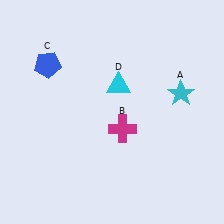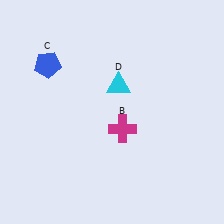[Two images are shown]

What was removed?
The cyan star (A) was removed in Image 2.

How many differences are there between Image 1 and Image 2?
There is 1 difference between the two images.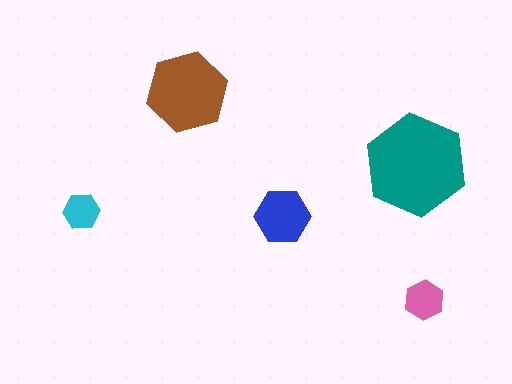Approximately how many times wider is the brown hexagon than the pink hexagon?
About 2 times wider.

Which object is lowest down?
The pink hexagon is bottommost.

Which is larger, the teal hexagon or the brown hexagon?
The teal one.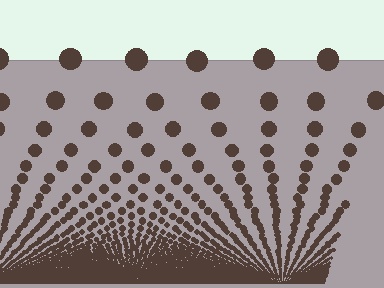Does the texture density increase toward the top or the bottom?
Density increases toward the bottom.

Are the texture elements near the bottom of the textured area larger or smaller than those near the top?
Smaller. The gradient is inverted — elements near the bottom are smaller and denser.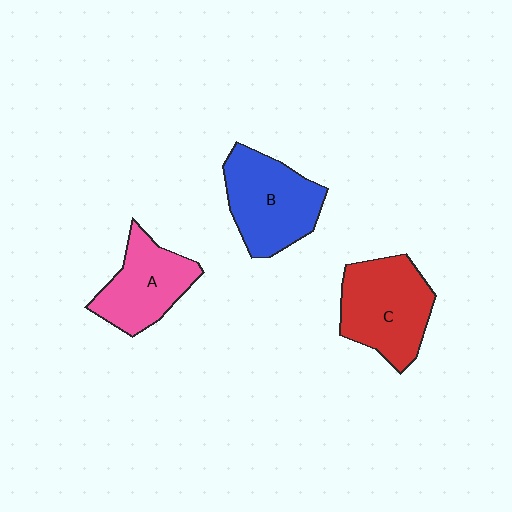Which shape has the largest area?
Shape C (red).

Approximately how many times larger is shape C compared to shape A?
Approximately 1.2 times.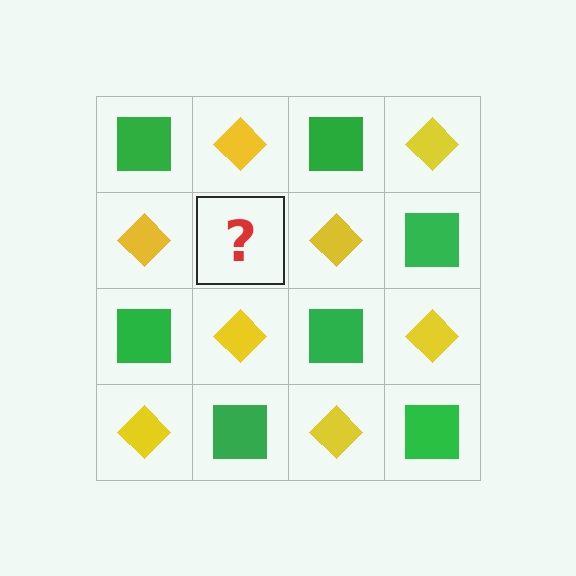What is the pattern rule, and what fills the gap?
The rule is that it alternates green square and yellow diamond in a checkerboard pattern. The gap should be filled with a green square.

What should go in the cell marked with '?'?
The missing cell should contain a green square.